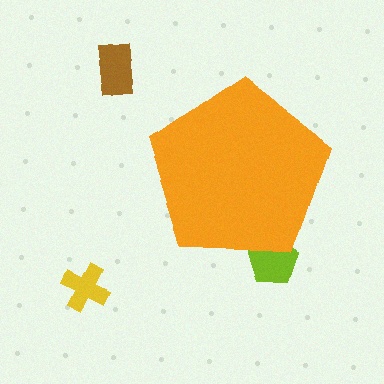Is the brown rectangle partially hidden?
No, the brown rectangle is fully visible.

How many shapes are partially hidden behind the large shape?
1 shape is partially hidden.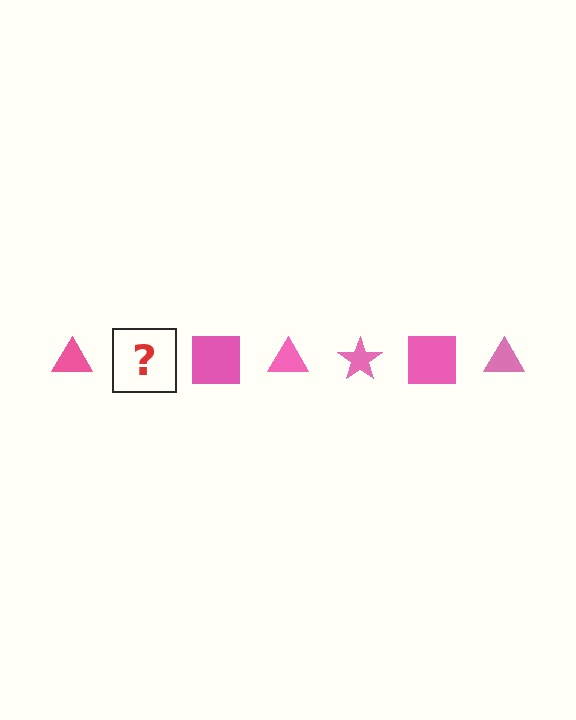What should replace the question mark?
The question mark should be replaced with a pink star.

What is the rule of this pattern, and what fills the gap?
The rule is that the pattern cycles through triangle, star, square shapes in pink. The gap should be filled with a pink star.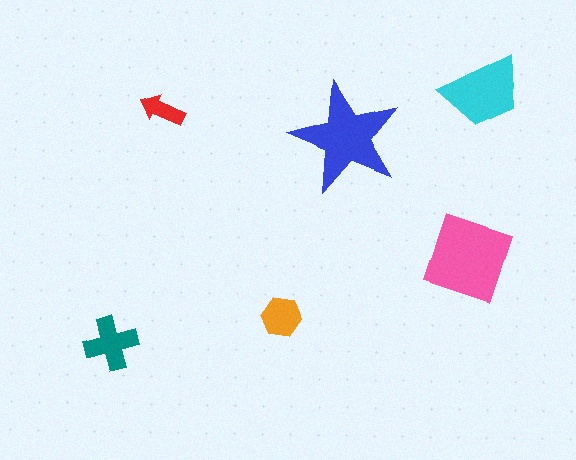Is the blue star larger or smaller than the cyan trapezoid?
Larger.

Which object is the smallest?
The red arrow.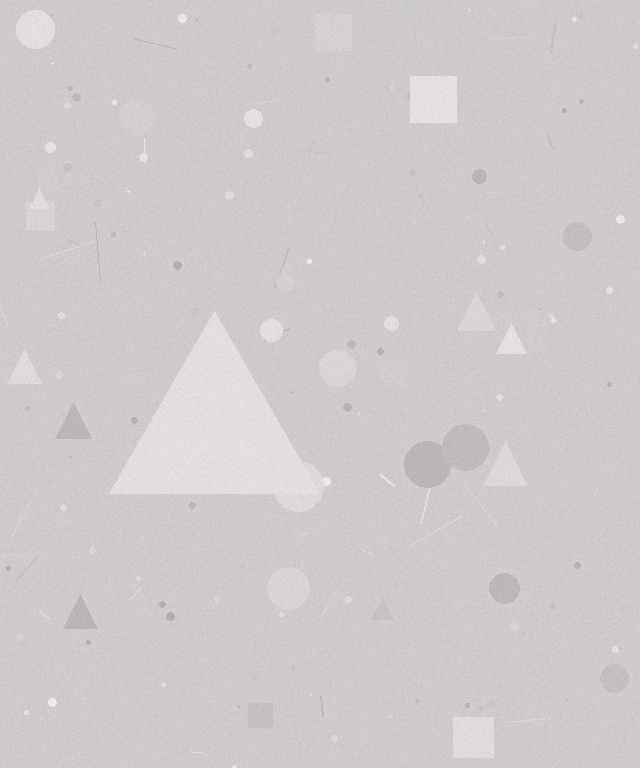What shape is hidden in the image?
A triangle is hidden in the image.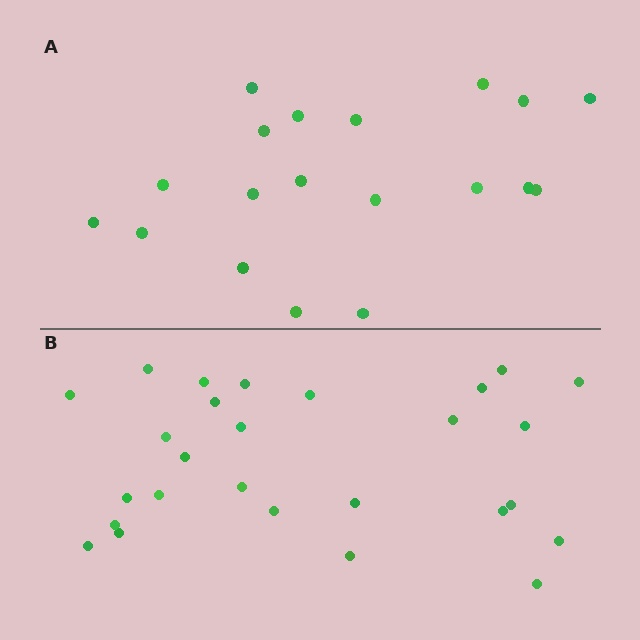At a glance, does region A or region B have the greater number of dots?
Region B (the bottom region) has more dots.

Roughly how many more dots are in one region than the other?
Region B has roughly 8 or so more dots than region A.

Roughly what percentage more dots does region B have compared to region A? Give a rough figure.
About 40% more.